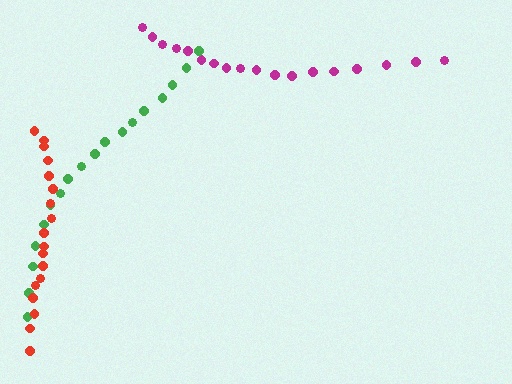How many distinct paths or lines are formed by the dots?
There are 3 distinct paths.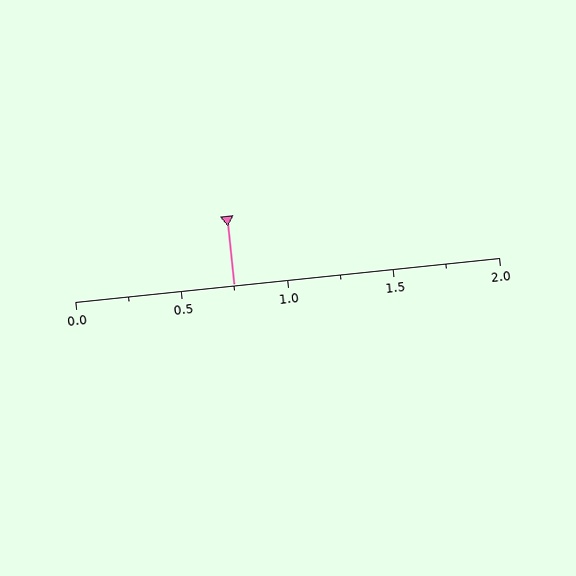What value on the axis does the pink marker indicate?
The marker indicates approximately 0.75.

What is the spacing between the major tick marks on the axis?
The major ticks are spaced 0.5 apart.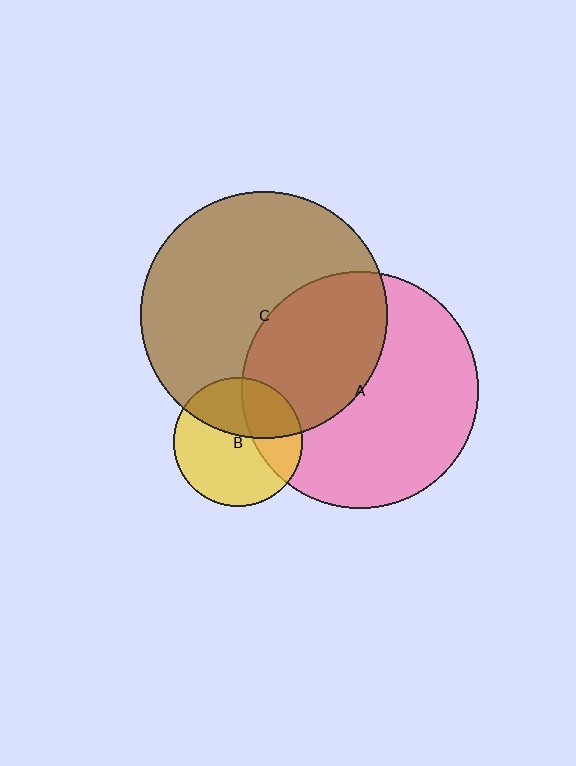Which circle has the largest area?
Circle C (brown).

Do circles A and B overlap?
Yes.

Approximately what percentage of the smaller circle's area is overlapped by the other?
Approximately 30%.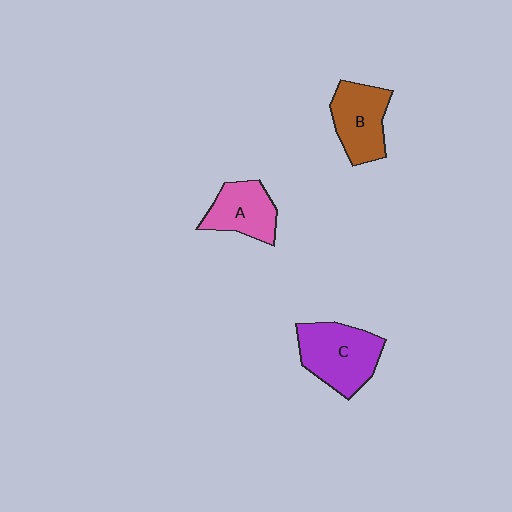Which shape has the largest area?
Shape C (purple).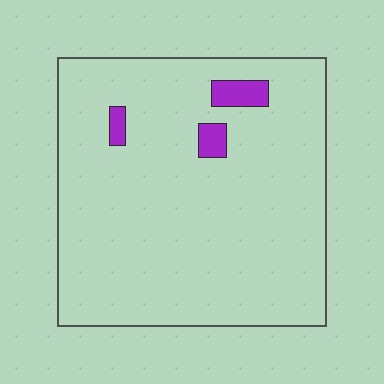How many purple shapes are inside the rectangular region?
3.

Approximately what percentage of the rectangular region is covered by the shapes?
Approximately 5%.